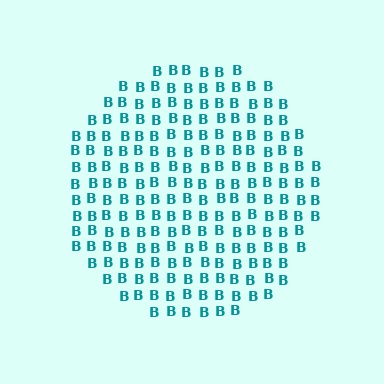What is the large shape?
The large shape is a circle.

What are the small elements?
The small elements are letter B's.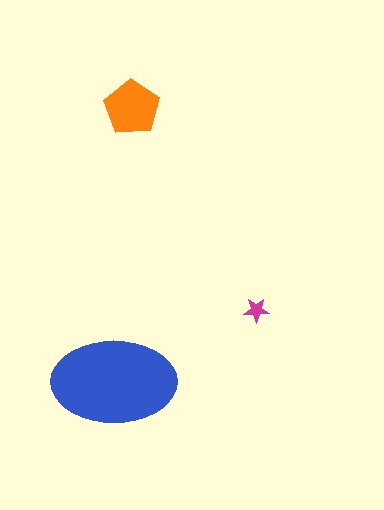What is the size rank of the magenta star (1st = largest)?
3rd.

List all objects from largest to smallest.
The blue ellipse, the orange pentagon, the magenta star.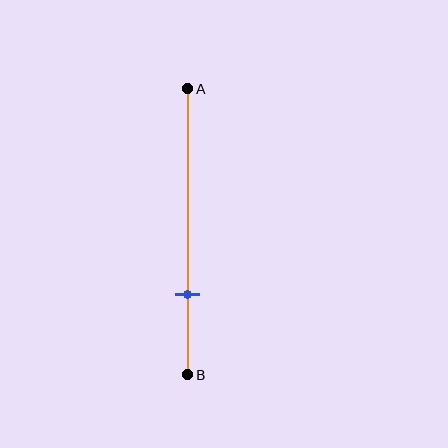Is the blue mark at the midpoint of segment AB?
No, the mark is at about 70% from A, not at the 50% midpoint.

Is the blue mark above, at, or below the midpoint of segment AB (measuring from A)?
The blue mark is below the midpoint of segment AB.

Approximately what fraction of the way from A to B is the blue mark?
The blue mark is approximately 70% of the way from A to B.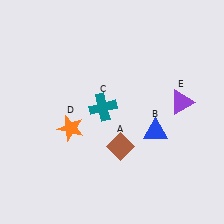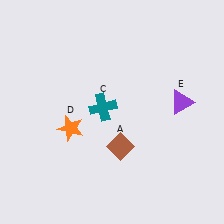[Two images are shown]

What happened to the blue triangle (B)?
The blue triangle (B) was removed in Image 2. It was in the bottom-right area of Image 1.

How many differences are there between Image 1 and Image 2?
There is 1 difference between the two images.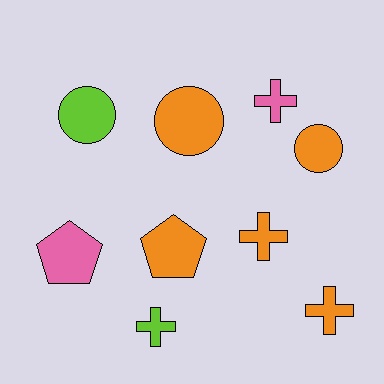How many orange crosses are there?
There are 2 orange crosses.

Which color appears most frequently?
Orange, with 5 objects.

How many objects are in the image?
There are 9 objects.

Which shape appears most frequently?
Cross, with 4 objects.